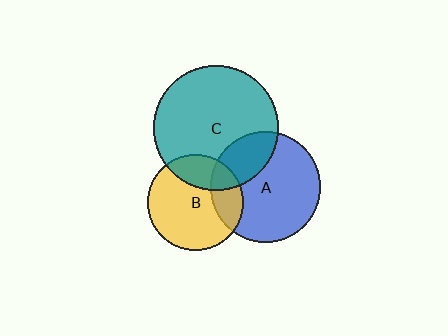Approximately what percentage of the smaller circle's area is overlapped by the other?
Approximately 25%.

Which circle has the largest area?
Circle C (teal).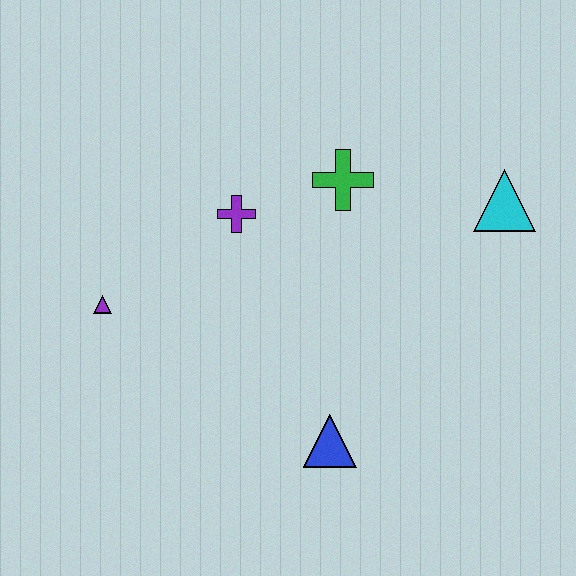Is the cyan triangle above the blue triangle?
Yes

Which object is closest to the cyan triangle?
The green cross is closest to the cyan triangle.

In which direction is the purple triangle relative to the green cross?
The purple triangle is to the left of the green cross.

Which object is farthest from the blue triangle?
The cyan triangle is farthest from the blue triangle.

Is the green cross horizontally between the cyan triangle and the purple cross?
Yes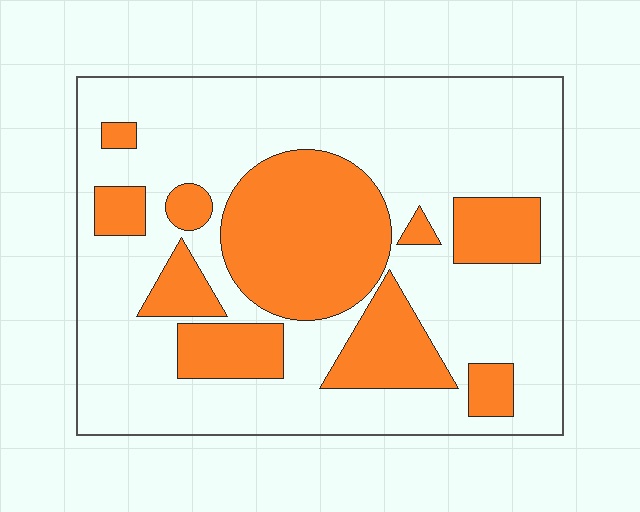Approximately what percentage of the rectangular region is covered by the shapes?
Approximately 30%.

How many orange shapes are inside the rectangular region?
10.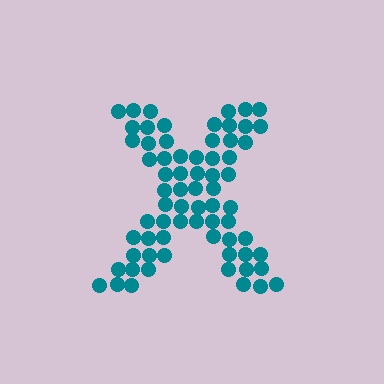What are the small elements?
The small elements are circles.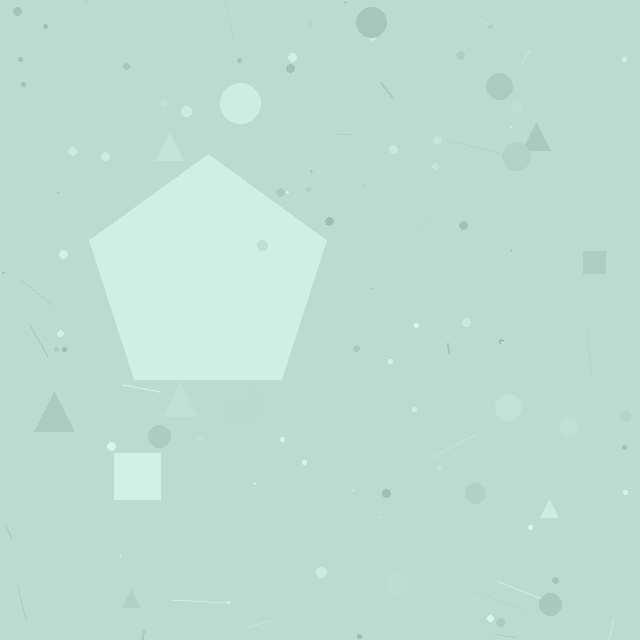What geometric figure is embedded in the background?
A pentagon is embedded in the background.